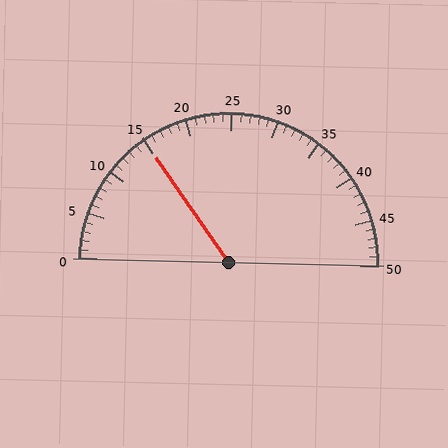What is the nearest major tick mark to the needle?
The nearest major tick mark is 15.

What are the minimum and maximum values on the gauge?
The gauge ranges from 0 to 50.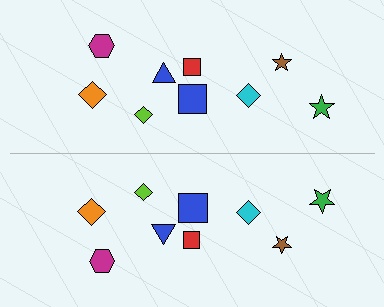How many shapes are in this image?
There are 18 shapes in this image.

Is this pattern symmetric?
Yes, this pattern has bilateral (reflection) symmetry.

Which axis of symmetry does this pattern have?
The pattern has a horizontal axis of symmetry running through the center of the image.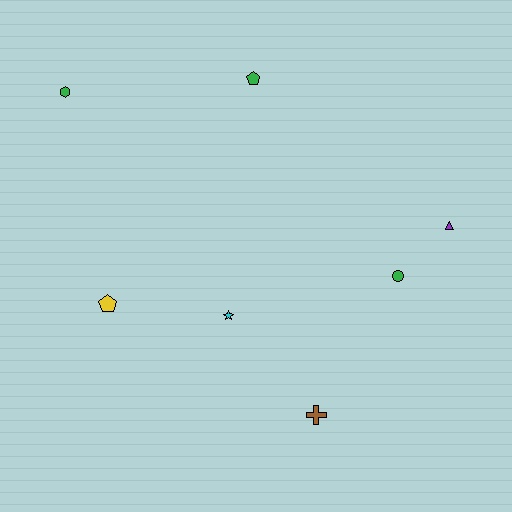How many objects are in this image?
There are 7 objects.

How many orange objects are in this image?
There are no orange objects.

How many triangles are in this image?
There is 1 triangle.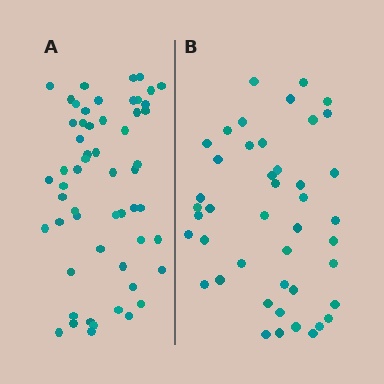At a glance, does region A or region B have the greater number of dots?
Region A (the left region) has more dots.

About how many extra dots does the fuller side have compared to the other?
Region A has roughly 12 or so more dots than region B.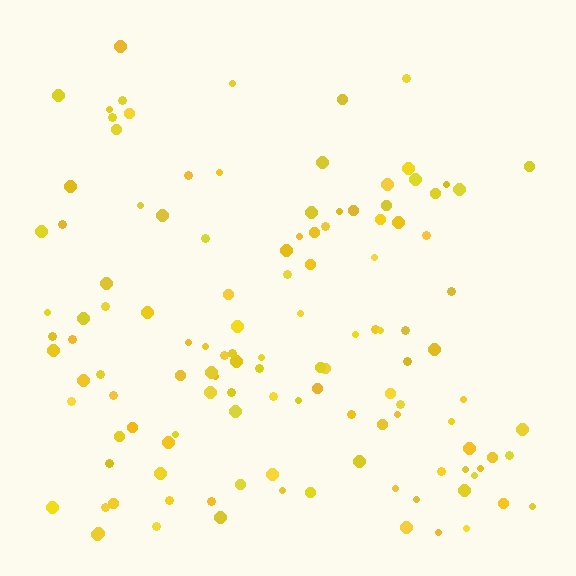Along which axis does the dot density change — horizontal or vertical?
Vertical.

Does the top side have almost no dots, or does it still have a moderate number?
Still a moderate number, just noticeably fewer than the bottom.